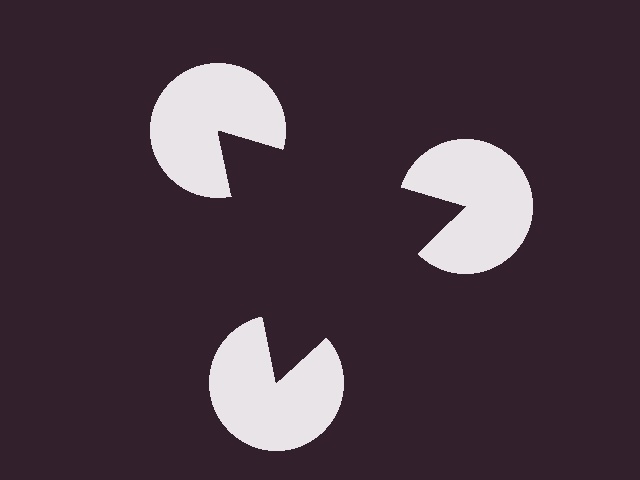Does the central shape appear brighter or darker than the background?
It typically appears slightly darker than the background, even though no actual brightness change is drawn.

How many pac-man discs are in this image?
There are 3 — one at each vertex of the illusory triangle.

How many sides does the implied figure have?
3 sides.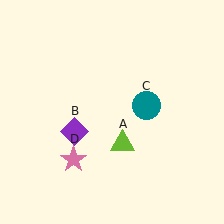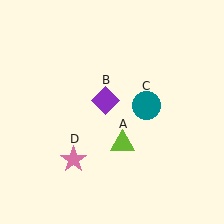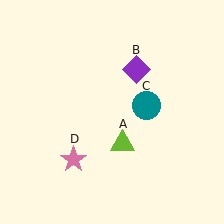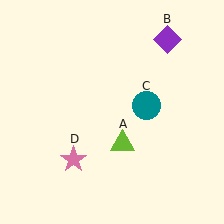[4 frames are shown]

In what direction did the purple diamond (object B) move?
The purple diamond (object B) moved up and to the right.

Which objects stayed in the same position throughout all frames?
Lime triangle (object A) and teal circle (object C) and pink star (object D) remained stationary.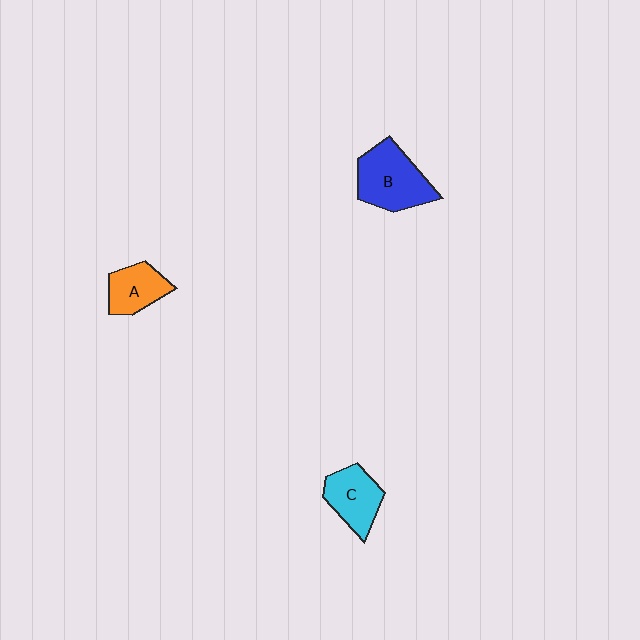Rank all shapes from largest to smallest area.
From largest to smallest: B (blue), C (cyan), A (orange).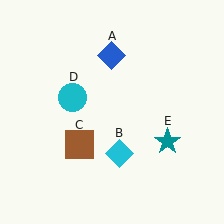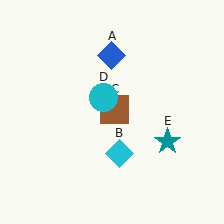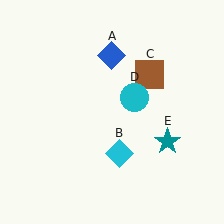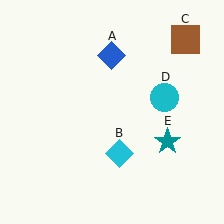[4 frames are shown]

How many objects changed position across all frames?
2 objects changed position: brown square (object C), cyan circle (object D).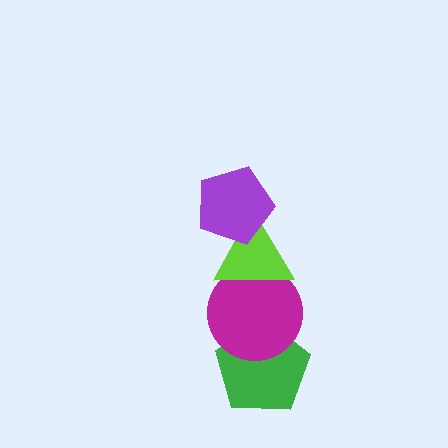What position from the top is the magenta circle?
The magenta circle is 3rd from the top.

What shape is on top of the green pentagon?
The magenta circle is on top of the green pentagon.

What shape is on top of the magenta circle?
The lime triangle is on top of the magenta circle.